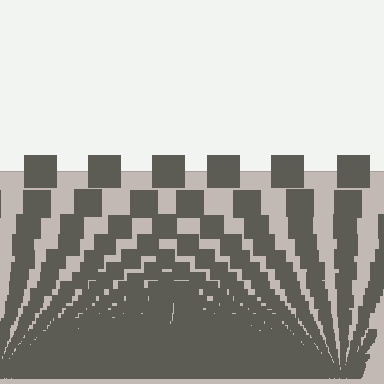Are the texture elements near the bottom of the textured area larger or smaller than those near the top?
Smaller. The gradient is inverted — elements near the bottom are smaller and denser.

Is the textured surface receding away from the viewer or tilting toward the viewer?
The surface appears to tilt toward the viewer. Texture elements get larger and sparser toward the top.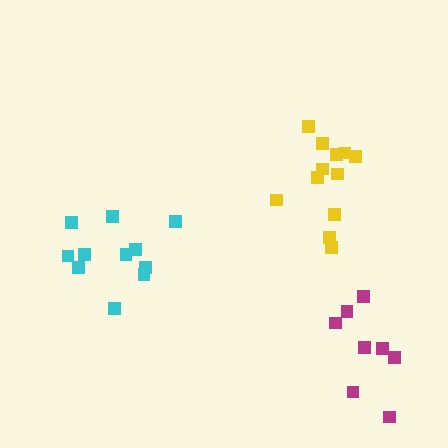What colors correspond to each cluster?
The clusters are colored: cyan, magenta, yellow.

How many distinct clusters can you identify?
There are 3 distinct clusters.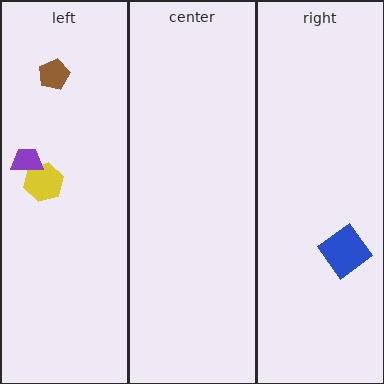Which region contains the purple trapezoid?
The left region.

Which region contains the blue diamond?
The right region.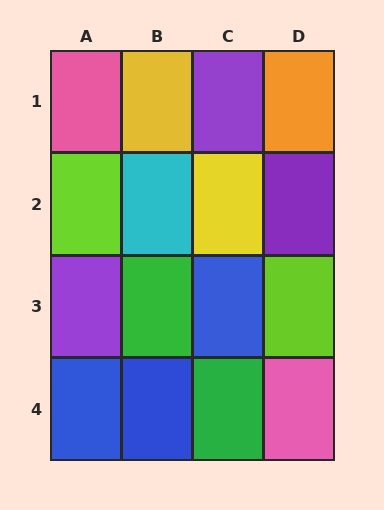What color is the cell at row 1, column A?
Pink.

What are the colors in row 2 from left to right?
Lime, cyan, yellow, purple.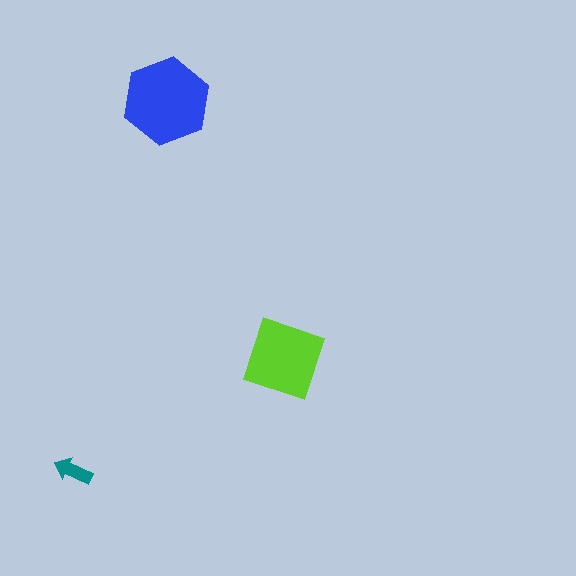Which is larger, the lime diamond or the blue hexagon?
The blue hexagon.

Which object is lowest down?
The teal arrow is bottommost.